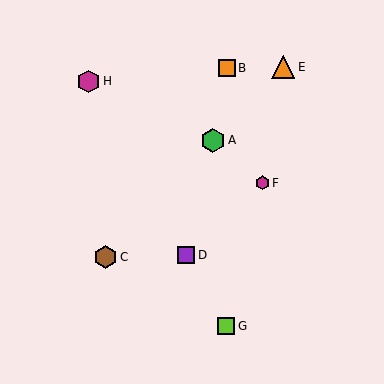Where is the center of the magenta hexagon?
The center of the magenta hexagon is at (88, 81).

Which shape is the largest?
The green hexagon (labeled A) is the largest.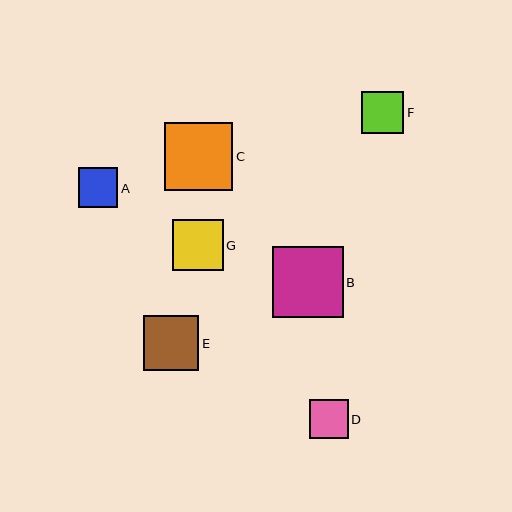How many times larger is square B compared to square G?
Square B is approximately 1.4 times the size of square G.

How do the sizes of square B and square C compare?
Square B and square C are approximately the same size.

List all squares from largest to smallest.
From largest to smallest: B, C, E, G, F, A, D.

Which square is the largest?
Square B is the largest with a size of approximately 71 pixels.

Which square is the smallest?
Square D is the smallest with a size of approximately 39 pixels.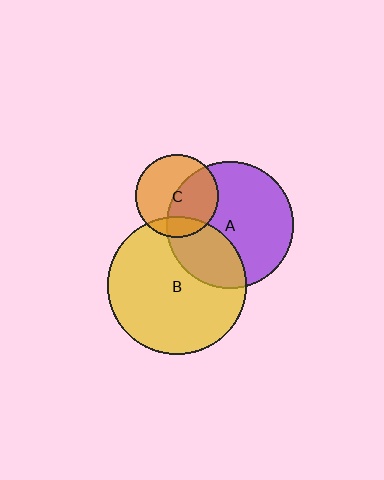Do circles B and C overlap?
Yes.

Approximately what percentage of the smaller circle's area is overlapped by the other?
Approximately 15%.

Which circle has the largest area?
Circle B (yellow).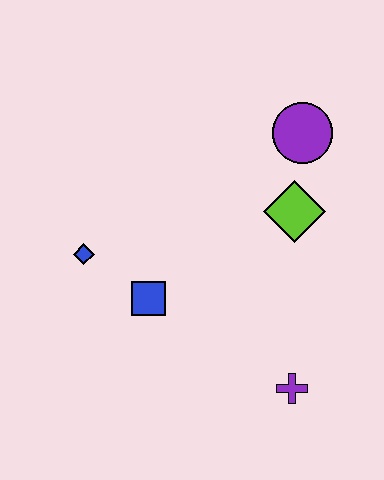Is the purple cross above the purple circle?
No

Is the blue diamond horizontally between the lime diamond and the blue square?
No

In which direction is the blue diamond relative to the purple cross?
The blue diamond is to the left of the purple cross.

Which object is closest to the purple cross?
The blue square is closest to the purple cross.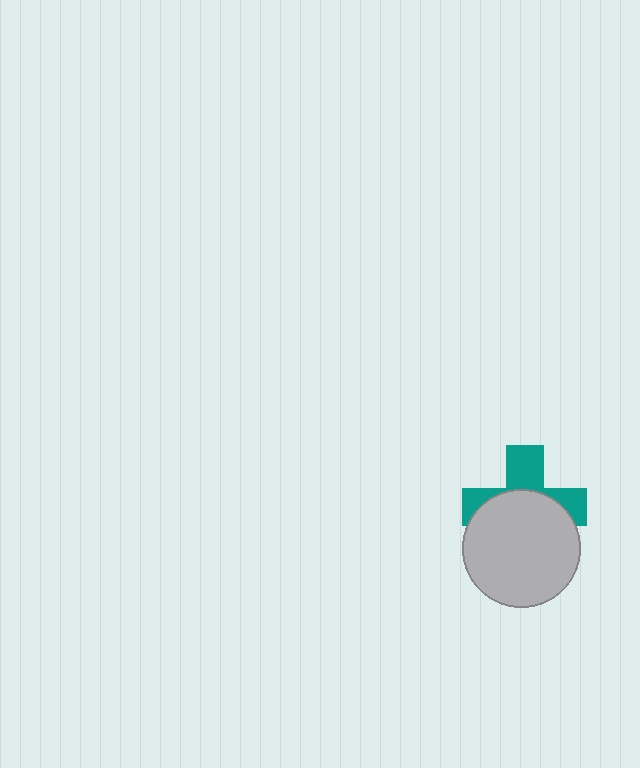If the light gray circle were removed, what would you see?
You would see the complete teal cross.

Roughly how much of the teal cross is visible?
A small part of it is visible (roughly 43%).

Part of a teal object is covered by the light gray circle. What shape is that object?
It is a cross.